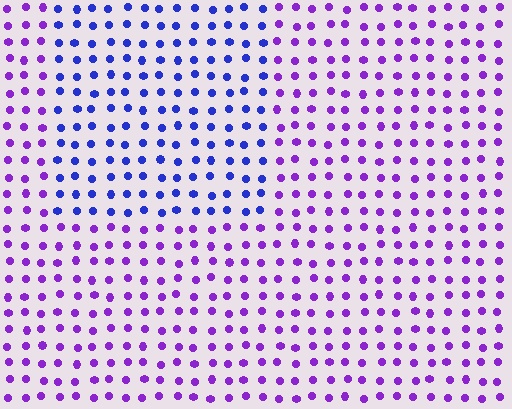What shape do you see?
I see a rectangle.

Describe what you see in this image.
The image is filled with small purple elements in a uniform arrangement. A rectangle-shaped region is visible where the elements are tinted to a slightly different hue, forming a subtle color boundary.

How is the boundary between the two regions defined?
The boundary is defined purely by a slight shift in hue (about 41 degrees). Spacing, size, and orientation are identical on both sides.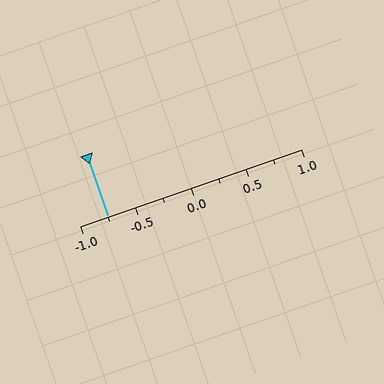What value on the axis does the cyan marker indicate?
The marker indicates approximately -0.75.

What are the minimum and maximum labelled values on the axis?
The axis runs from -1.0 to 1.0.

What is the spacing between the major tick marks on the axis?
The major ticks are spaced 0.5 apart.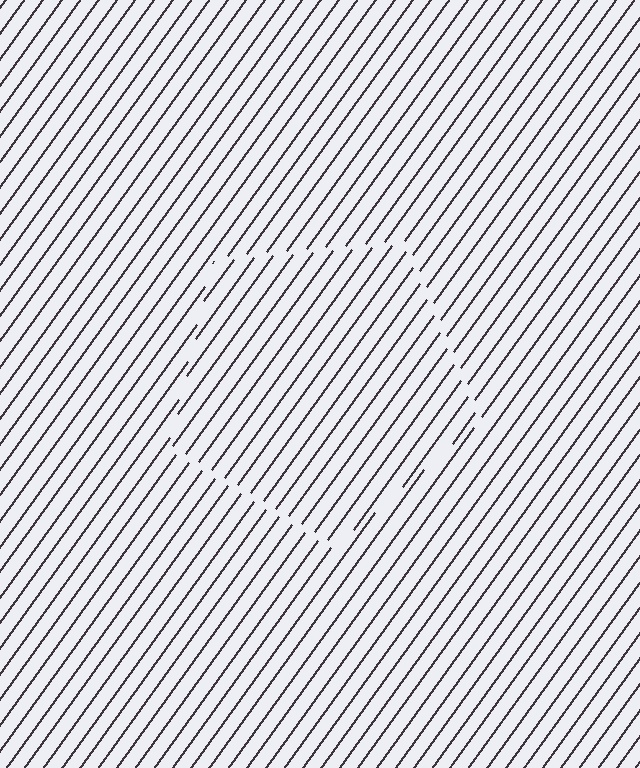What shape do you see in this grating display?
An illusory pentagon. The interior of the shape contains the same grating, shifted by half a period — the contour is defined by the phase discontinuity where line-ends from the inner and outer gratings abut.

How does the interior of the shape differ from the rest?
The interior of the shape contains the same grating, shifted by half a period — the contour is defined by the phase discontinuity where line-ends from the inner and outer gratings abut.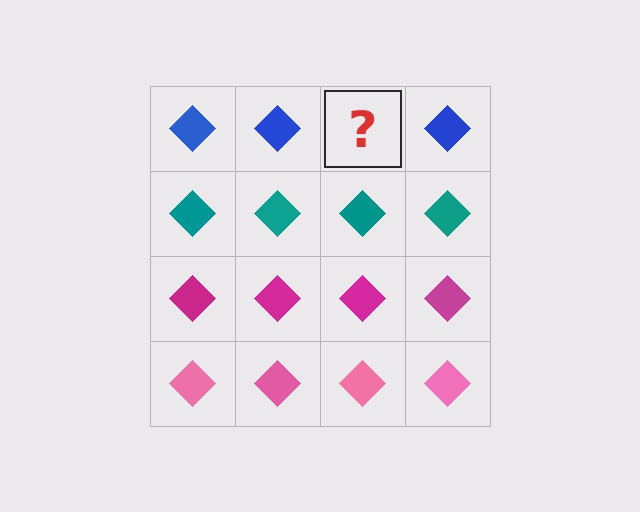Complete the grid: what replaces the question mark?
The question mark should be replaced with a blue diamond.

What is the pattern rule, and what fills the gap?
The rule is that each row has a consistent color. The gap should be filled with a blue diamond.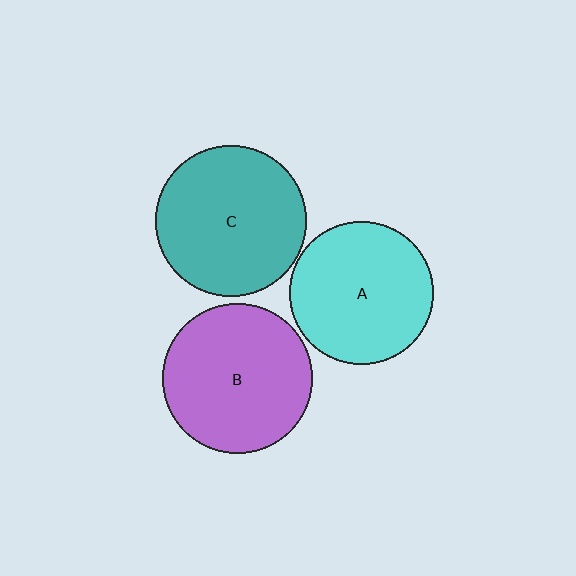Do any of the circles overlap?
No, none of the circles overlap.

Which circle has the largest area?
Circle C (teal).